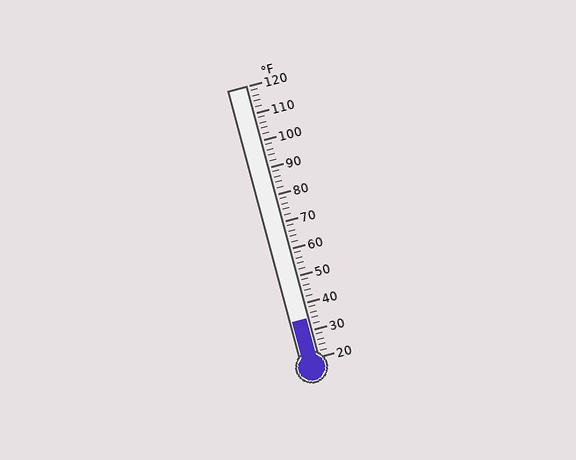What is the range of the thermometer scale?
The thermometer scale ranges from 20°F to 120°F.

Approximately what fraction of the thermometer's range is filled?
The thermometer is filled to approximately 15% of its range.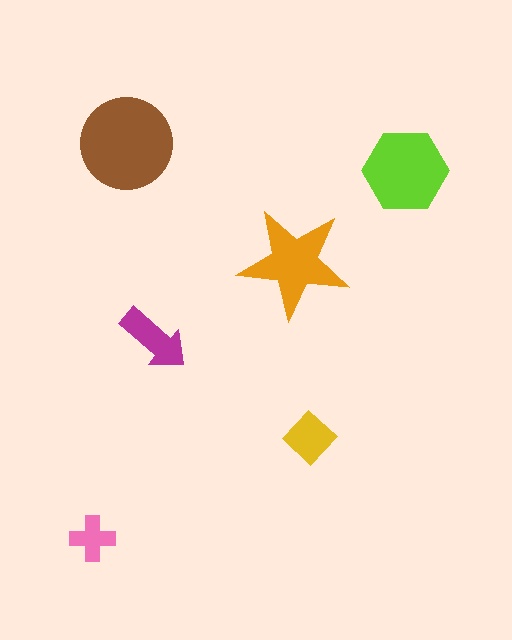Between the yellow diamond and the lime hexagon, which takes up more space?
The lime hexagon.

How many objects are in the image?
There are 6 objects in the image.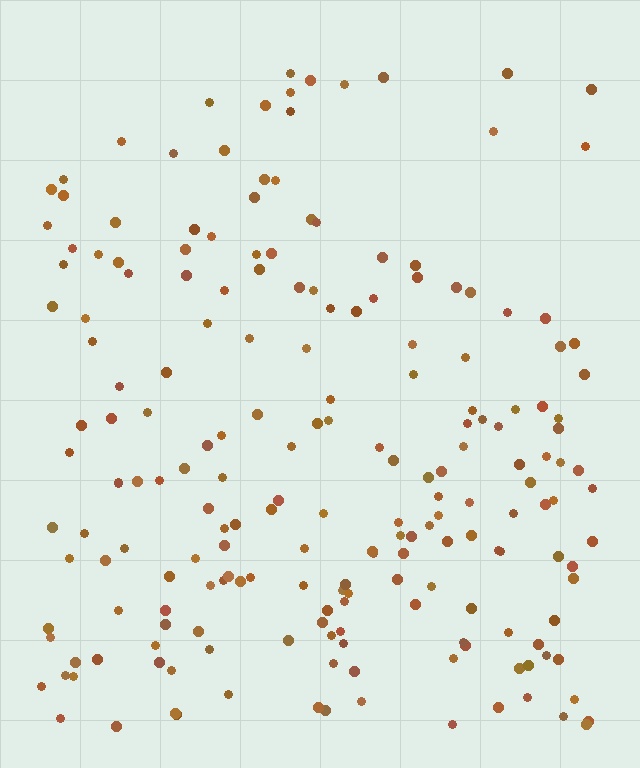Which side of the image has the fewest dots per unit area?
The top.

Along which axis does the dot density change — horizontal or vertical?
Vertical.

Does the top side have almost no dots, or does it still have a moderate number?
Still a moderate number, just noticeably fewer than the bottom.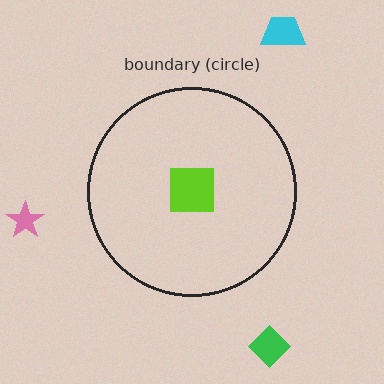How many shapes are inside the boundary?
1 inside, 3 outside.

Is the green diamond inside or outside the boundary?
Outside.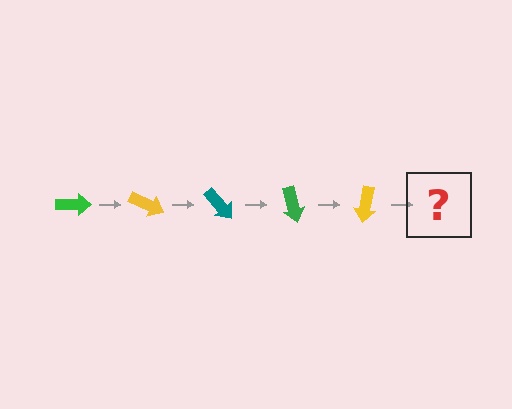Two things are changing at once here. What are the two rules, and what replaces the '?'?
The two rules are that it rotates 25 degrees each step and the color cycles through green, yellow, and teal. The '?' should be a teal arrow, rotated 125 degrees from the start.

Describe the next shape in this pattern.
It should be a teal arrow, rotated 125 degrees from the start.